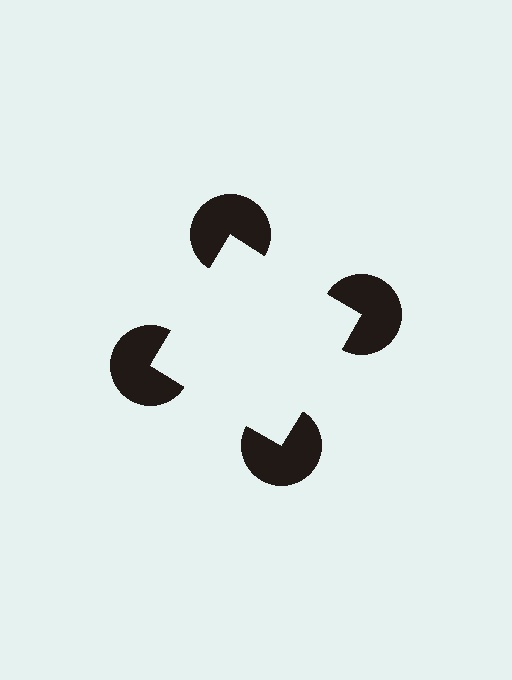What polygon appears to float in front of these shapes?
An illusory square — its edges are inferred from the aligned wedge cuts in the pac-man discs, not physically drawn.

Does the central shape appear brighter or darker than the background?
It typically appears slightly brighter than the background, even though no actual brightness change is drawn.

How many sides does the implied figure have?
4 sides.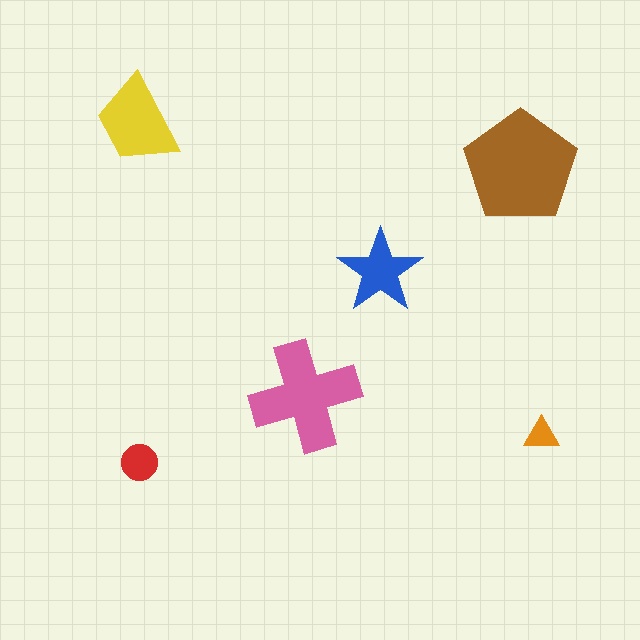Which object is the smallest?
The orange triangle.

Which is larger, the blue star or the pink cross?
The pink cross.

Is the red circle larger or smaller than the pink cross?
Smaller.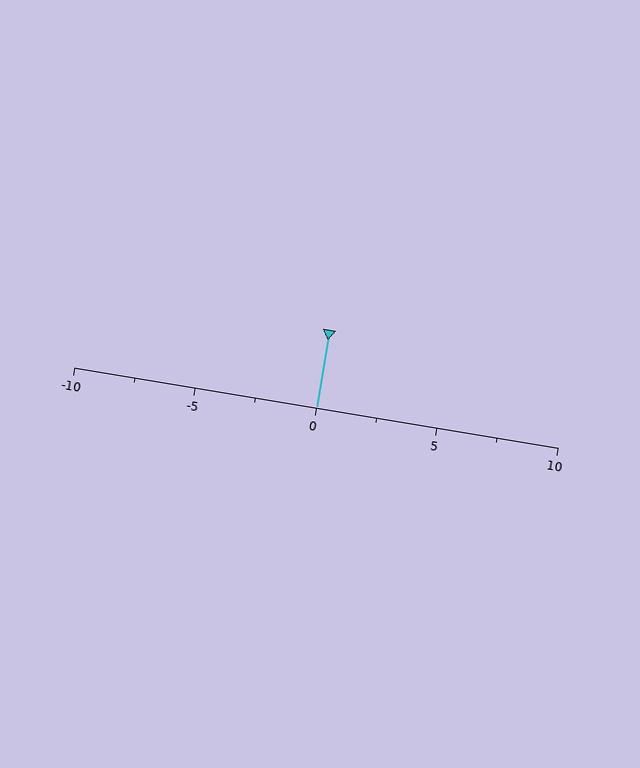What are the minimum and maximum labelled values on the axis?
The axis runs from -10 to 10.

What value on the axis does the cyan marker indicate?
The marker indicates approximately 0.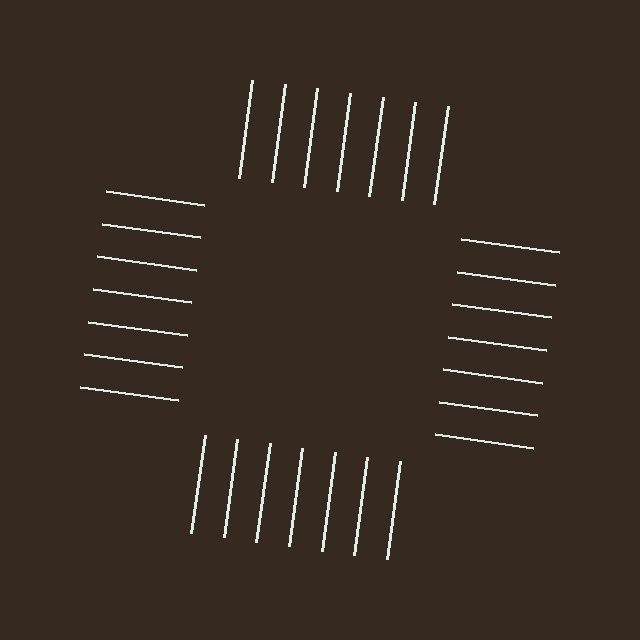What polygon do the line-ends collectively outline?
An illusory square — the line segments terminate on its edges but no continuous stroke is drawn.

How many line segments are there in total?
28 — 7 along each of the 4 edges.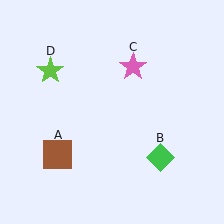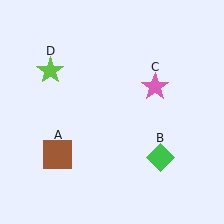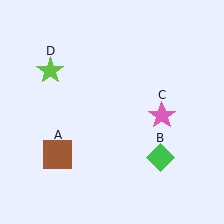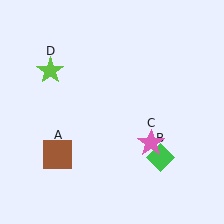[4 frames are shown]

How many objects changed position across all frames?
1 object changed position: pink star (object C).